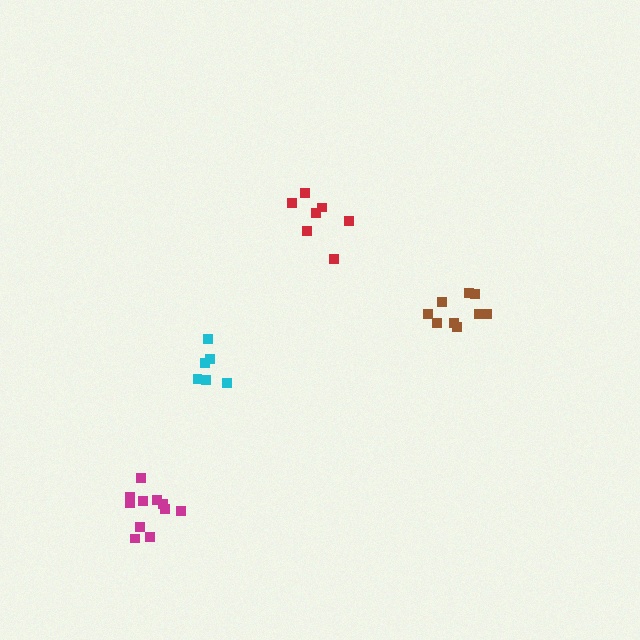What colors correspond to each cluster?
The clusters are colored: cyan, brown, magenta, red.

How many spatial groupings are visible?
There are 4 spatial groupings.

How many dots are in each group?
Group 1: 6 dots, Group 2: 9 dots, Group 3: 11 dots, Group 4: 7 dots (33 total).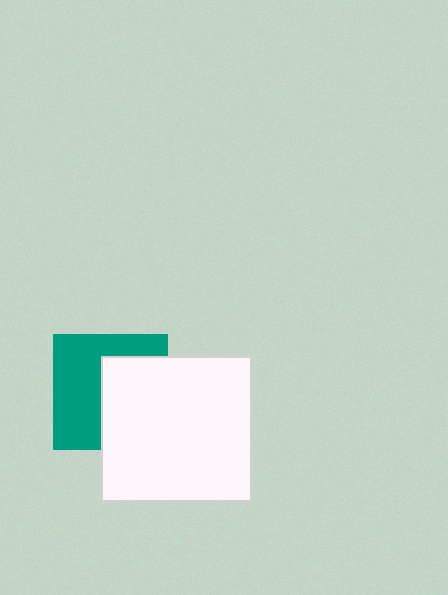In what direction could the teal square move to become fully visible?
The teal square could move left. That would shift it out from behind the white rectangle entirely.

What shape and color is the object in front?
The object in front is a white rectangle.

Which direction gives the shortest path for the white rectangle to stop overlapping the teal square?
Moving right gives the shortest separation.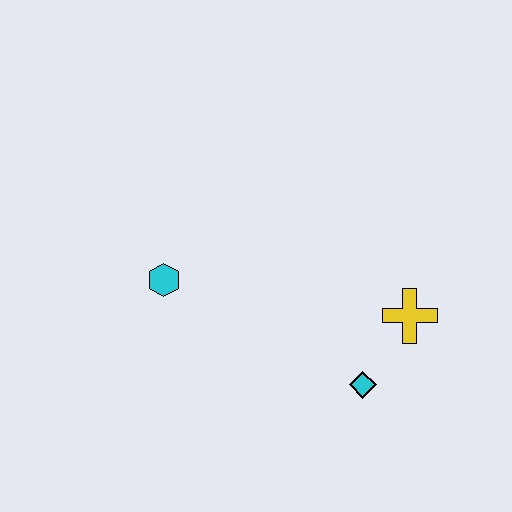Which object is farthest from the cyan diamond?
The cyan hexagon is farthest from the cyan diamond.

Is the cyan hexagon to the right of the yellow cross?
No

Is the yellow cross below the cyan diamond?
No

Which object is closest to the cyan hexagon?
The cyan diamond is closest to the cyan hexagon.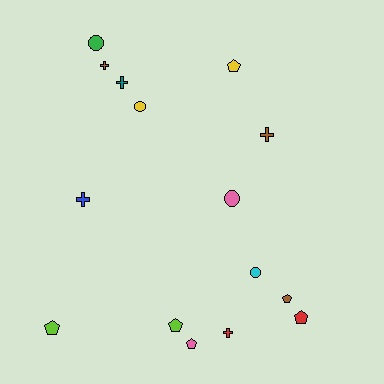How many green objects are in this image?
There is 1 green object.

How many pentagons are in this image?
There are 6 pentagons.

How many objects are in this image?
There are 15 objects.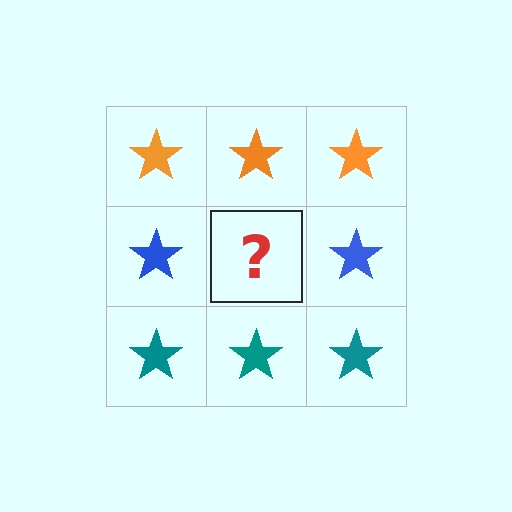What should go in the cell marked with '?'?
The missing cell should contain a blue star.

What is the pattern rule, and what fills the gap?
The rule is that each row has a consistent color. The gap should be filled with a blue star.